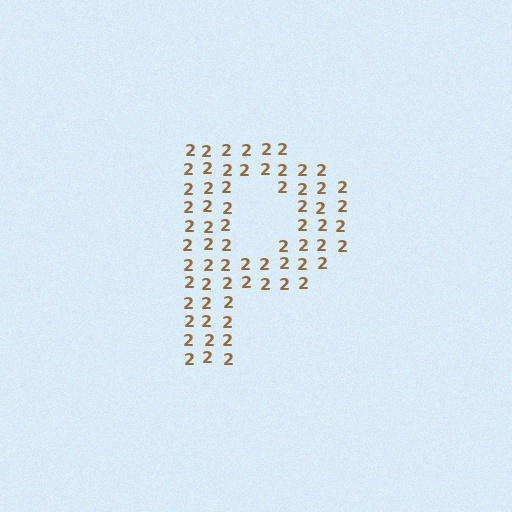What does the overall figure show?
The overall figure shows the letter P.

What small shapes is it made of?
It is made of small digit 2's.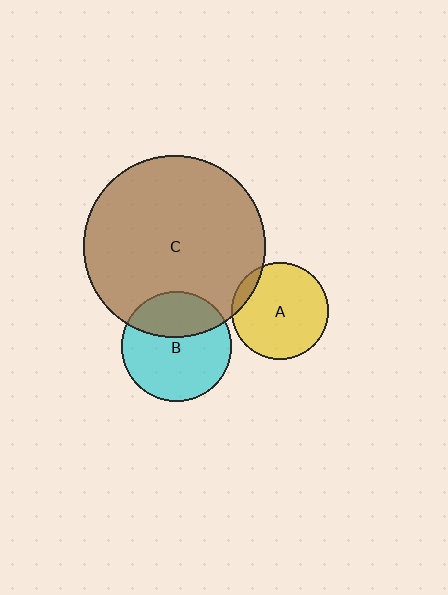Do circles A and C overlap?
Yes.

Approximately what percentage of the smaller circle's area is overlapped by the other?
Approximately 10%.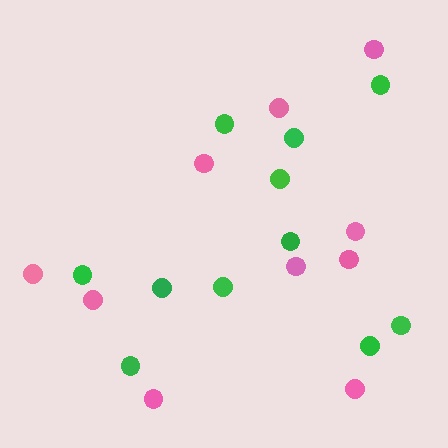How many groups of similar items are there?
There are 2 groups: one group of pink circles (10) and one group of green circles (11).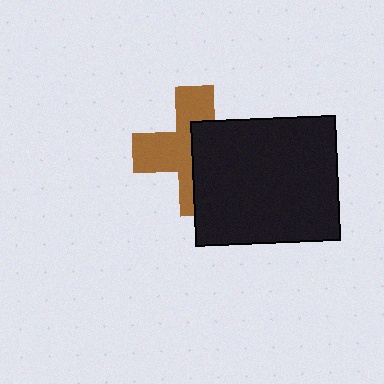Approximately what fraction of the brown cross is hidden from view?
Roughly 48% of the brown cross is hidden behind the black rectangle.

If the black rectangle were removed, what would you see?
You would see the complete brown cross.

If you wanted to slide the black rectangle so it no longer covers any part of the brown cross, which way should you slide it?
Slide it right — that is the most direct way to separate the two shapes.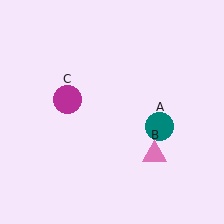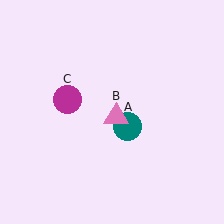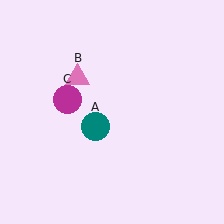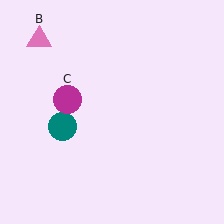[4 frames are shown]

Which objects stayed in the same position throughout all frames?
Magenta circle (object C) remained stationary.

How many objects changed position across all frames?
2 objects changed position: teal circle (object A), pink triangle (object B).